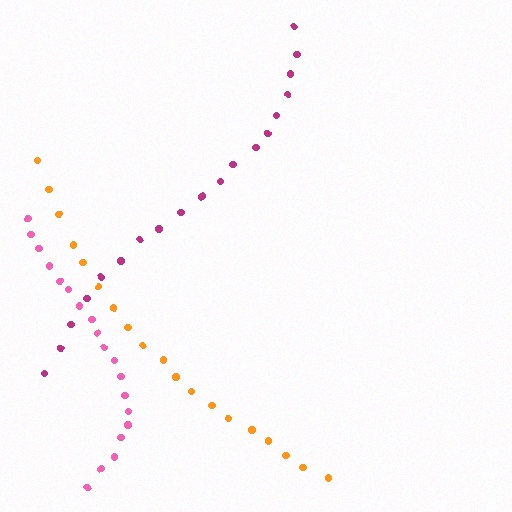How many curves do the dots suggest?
There are 3 distinct paths.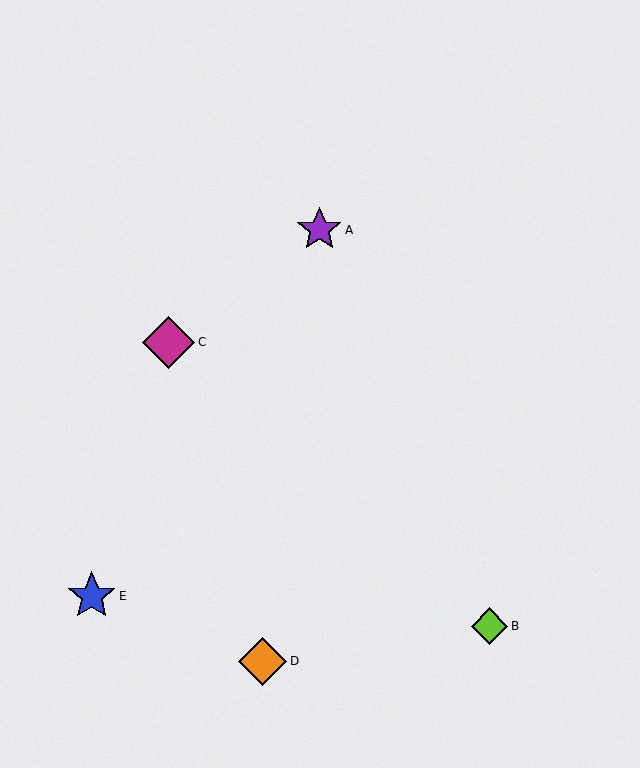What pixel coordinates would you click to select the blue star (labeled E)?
Click at (92, 596) to select the blue star E.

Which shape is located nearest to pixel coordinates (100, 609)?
The blue star (labeled E) at (92, 596) is nearest to that location.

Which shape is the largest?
The magenta diamond (labeled C) is the largest.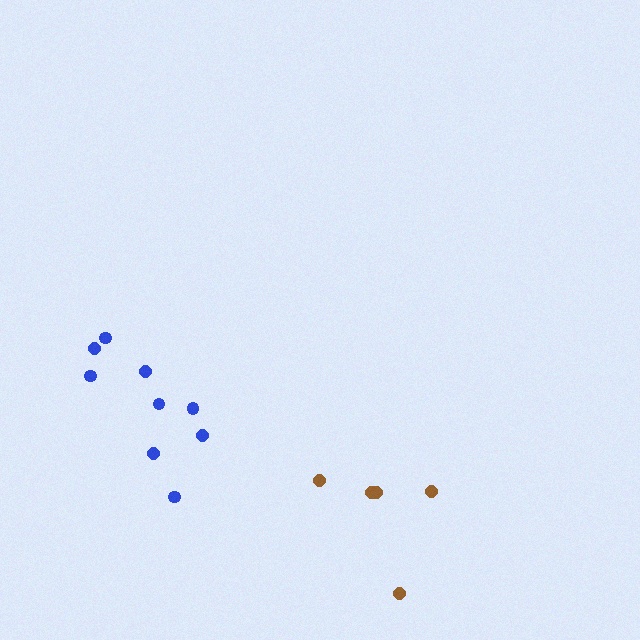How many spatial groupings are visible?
There are 2 spatial groupings.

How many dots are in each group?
Group 1: 5 dots, Group 2: 9 dots (14 total).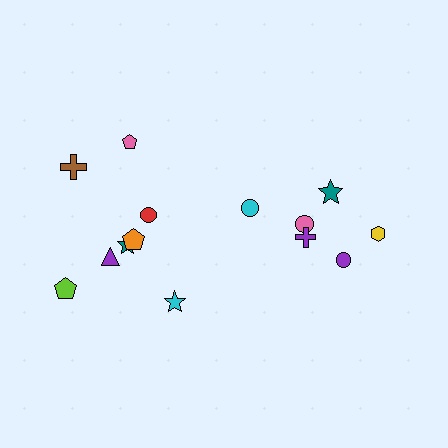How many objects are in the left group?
There are 8 objects.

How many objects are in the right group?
There are 6 objects.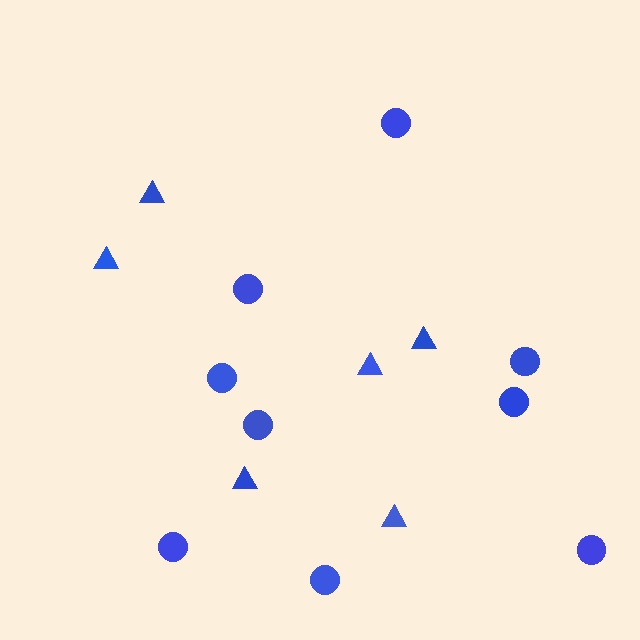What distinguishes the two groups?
There are 2 groups: one group of circles (9) and one group of triangles (6).